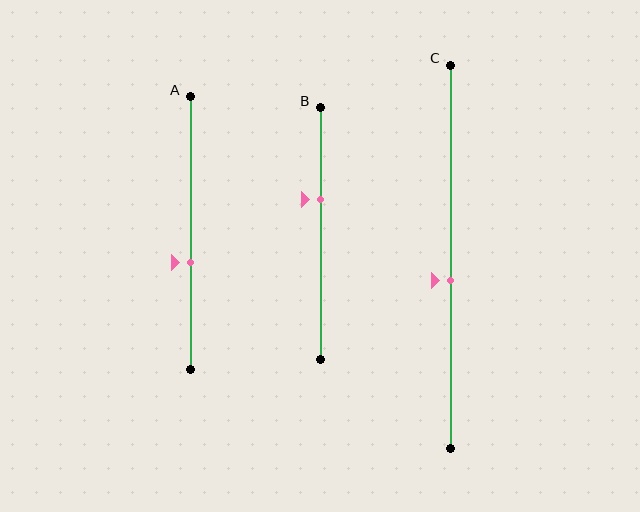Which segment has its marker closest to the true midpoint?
Segment C has its marker closest to the true midpoint.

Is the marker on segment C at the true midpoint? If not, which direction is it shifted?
No, the marker on segment C is shifted downward by about 6% of the segment length.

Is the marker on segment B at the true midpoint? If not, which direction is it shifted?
No, the marker on segment B is shifted upward by about 13% of the segment length.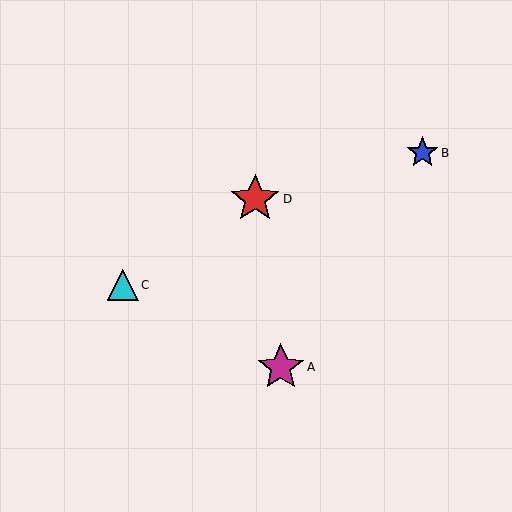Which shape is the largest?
The red star (labeled D) is the largest.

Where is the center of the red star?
The center of the red star is at (255, 199).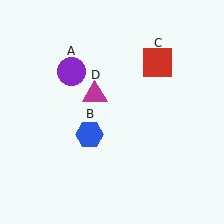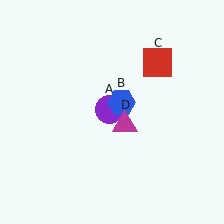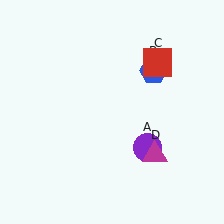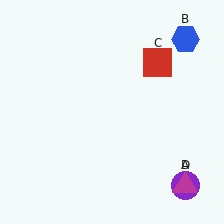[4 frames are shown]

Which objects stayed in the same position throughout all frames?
Red square (object C) remained stationary.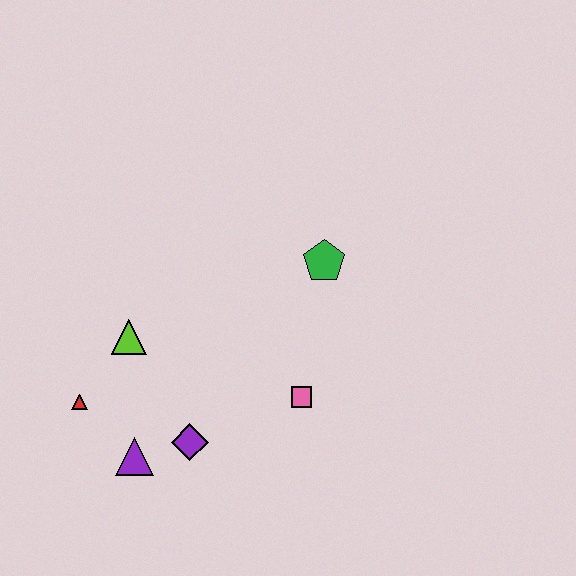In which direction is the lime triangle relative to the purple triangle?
The lime triangle is above the purple triangle.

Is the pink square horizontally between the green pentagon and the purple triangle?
Yes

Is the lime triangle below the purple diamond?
No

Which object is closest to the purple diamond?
The purple triangle is closest to the purple diamond.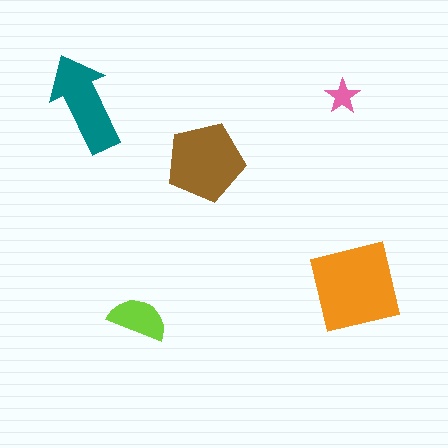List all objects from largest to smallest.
The orange square, the brown pentagon, the teal arrow, the lime semicircle, the pink star.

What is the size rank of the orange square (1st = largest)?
1st.